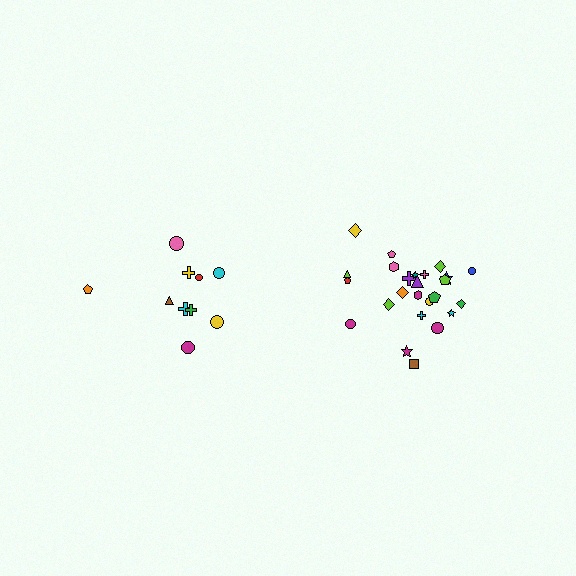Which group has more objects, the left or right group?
The right group.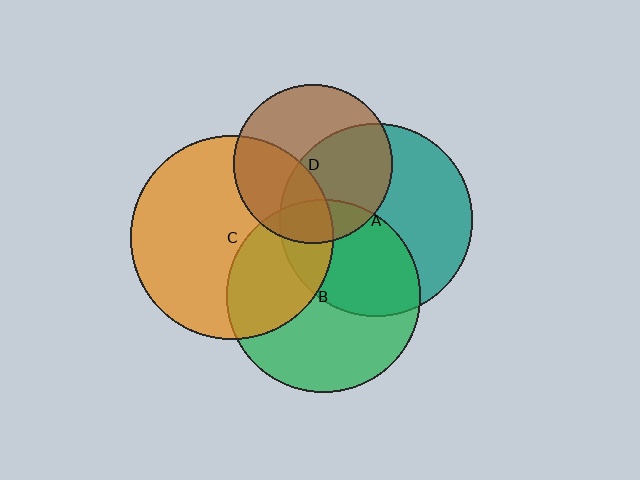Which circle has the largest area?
Circle C (orange).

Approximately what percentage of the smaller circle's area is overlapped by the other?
Approximately 15%.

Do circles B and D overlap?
Yes.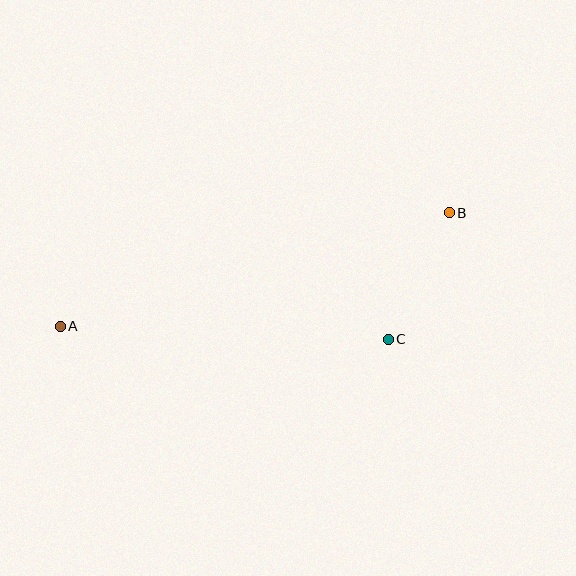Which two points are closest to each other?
Points B and C are closest to each other.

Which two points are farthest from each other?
Points A and B are farthest from each other.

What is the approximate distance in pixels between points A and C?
The distance between A and C is approximately 329 pixels.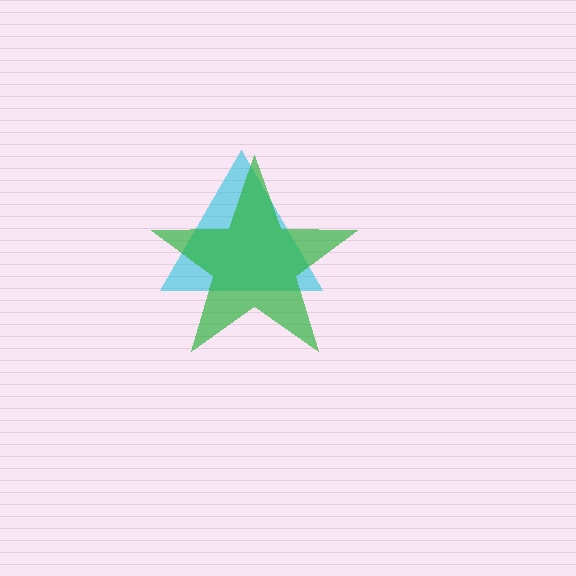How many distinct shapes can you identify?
There are 2 distinct shapes: a cyan triangle, a green star.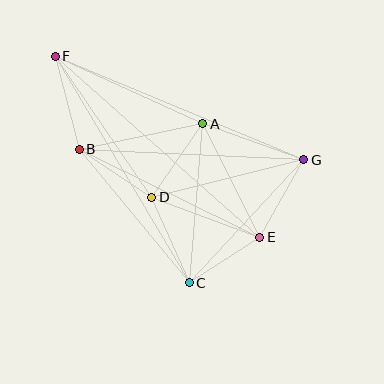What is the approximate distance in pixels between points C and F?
The distance between C and F is approximately 263 pixels.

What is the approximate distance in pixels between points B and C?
The distance between B and C is approximately 173 pixels.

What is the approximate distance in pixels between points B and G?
The distance between B and G is approximately 225 pixels.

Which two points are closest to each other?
Points C and E are closest to each other.